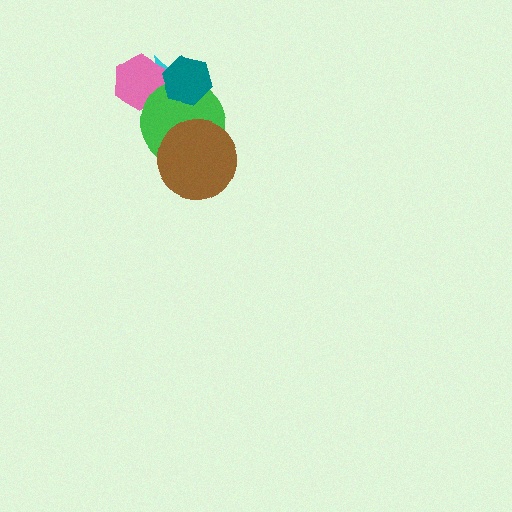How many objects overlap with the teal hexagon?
3 objects overlap with the teal hexagon.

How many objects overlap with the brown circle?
1 object overlaps with the brown circle.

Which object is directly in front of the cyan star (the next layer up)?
The pink hexagon is directly in front of the cyan star.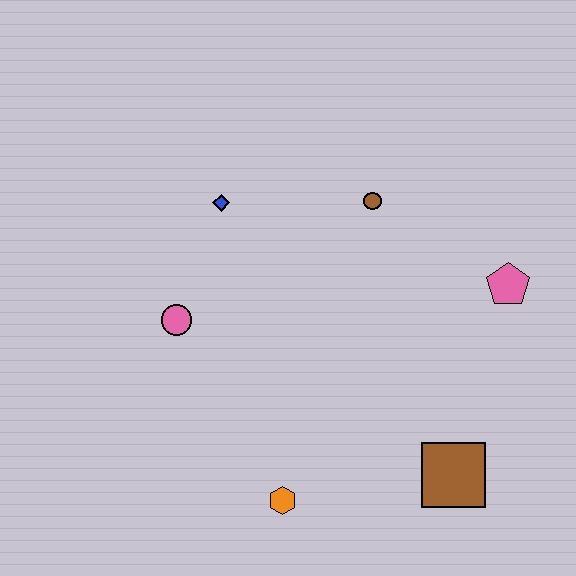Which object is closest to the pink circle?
The blue diamond is closest to the pink circle.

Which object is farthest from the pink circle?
The pink pentagon is farthest from the pink circle.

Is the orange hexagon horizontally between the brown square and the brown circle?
No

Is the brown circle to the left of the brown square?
Yes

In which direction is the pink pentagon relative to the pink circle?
The pink pentagon is to the right of the pink circle.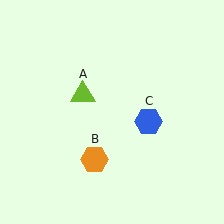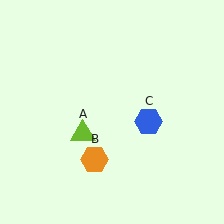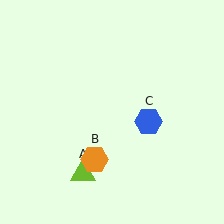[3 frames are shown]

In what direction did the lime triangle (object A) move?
The lime triangle (object A) moved down.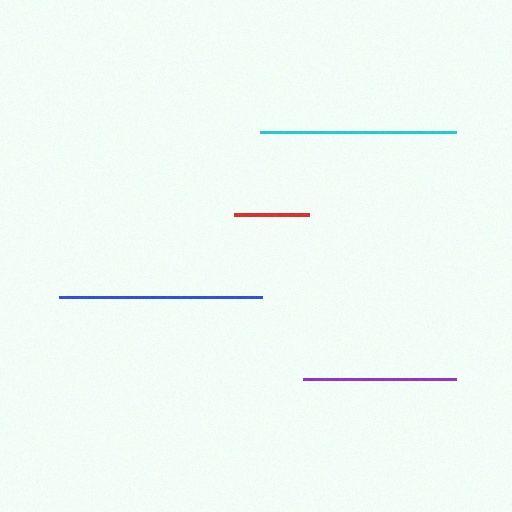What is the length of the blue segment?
The blue segment is approximately 204 pixels long.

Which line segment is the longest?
The blue line is the longest at approximately 204 pixels.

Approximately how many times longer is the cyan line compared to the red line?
The cyan line is approximately 2.6 times the length of the red line.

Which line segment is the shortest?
The red line is the shortest at approximately 75 pixels.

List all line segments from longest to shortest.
From longest to shortest: blue, cyan, purple, red.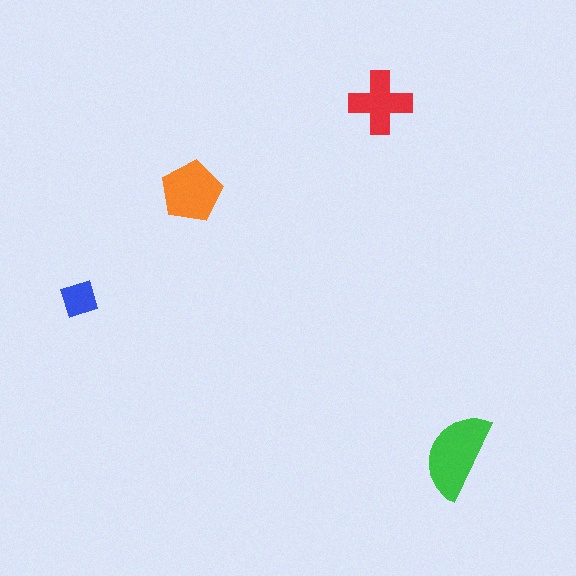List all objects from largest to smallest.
The green semicircle, the orange pentagon, the red cross, the blue diamond.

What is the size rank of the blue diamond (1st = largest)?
4th.